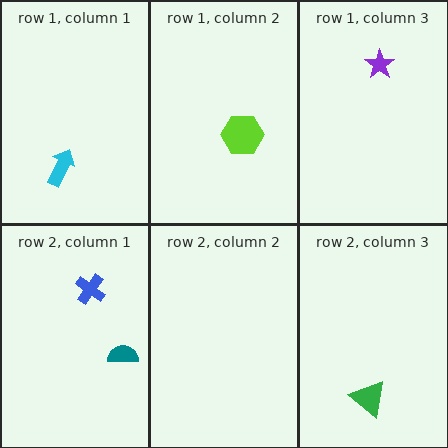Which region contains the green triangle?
The row 2, column 3 region.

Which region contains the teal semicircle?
The row 2, column 1 region.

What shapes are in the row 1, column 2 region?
The lime hexagon.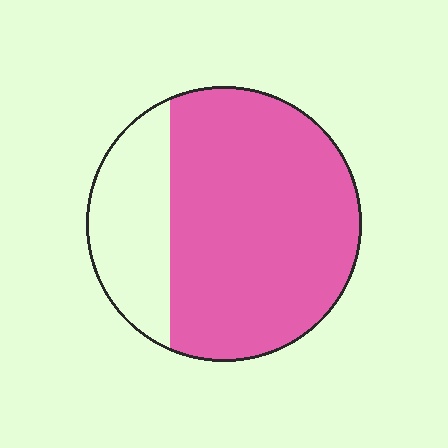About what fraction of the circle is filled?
About three quarters (3/4).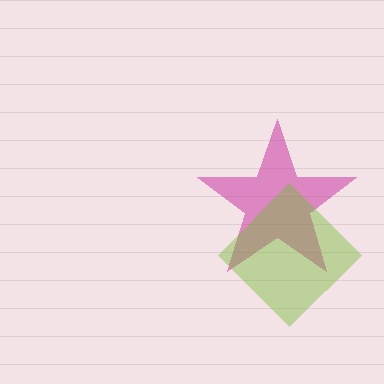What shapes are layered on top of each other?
The layered shapes are: a magenta star, a lime diamond.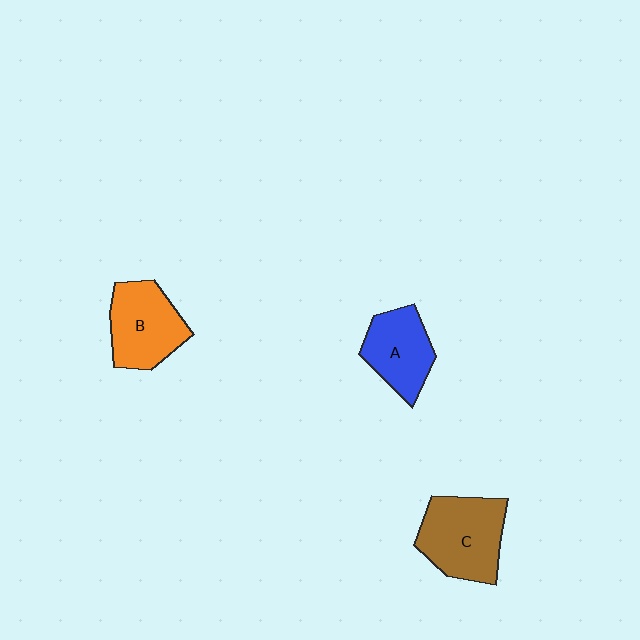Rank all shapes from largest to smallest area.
From largest to smallest: C (brown), B (orange), A (blue).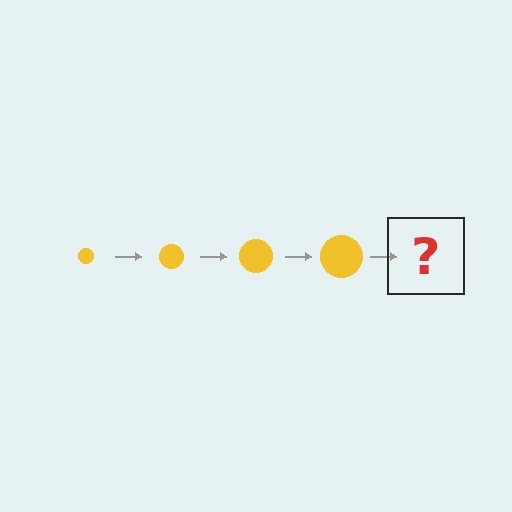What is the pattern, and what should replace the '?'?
The pattern is that the circle gets progressively larger each step. The '?' should be a yellow circle, larger than the previous one.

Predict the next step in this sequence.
The next step is a yellow circle, larger than the previous one.